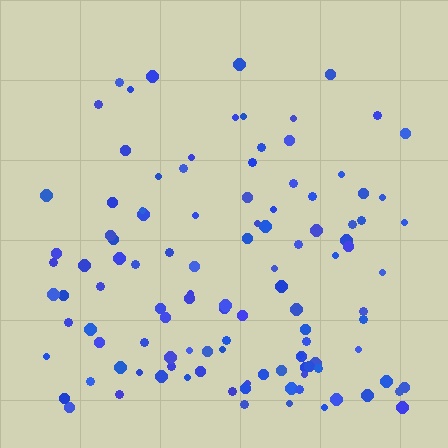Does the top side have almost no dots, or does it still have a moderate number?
Still a moderate number, just noticeably fewer than the bottom.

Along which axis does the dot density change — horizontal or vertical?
Vertical.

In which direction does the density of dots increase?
From top to bottom, with the bottom side densest.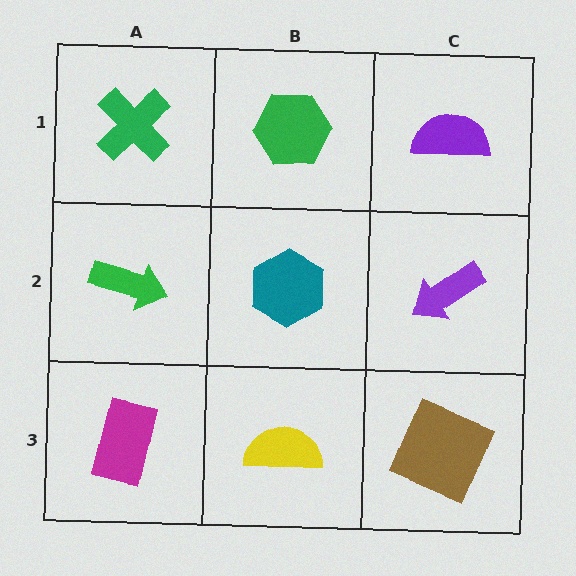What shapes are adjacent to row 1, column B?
A teal hexagon (row 2, column B), a green cross (row 1, column A), a purple semicircle (row 1, column C).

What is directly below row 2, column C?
A brown square.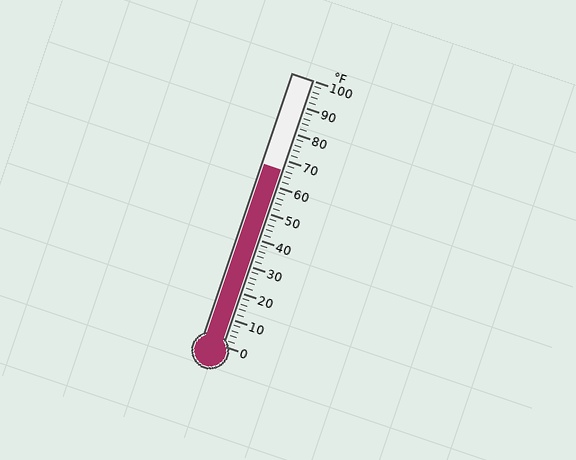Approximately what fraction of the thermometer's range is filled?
The thermometer is filled to approximately 65% of its range.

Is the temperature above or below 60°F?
The temperature is above 60°F.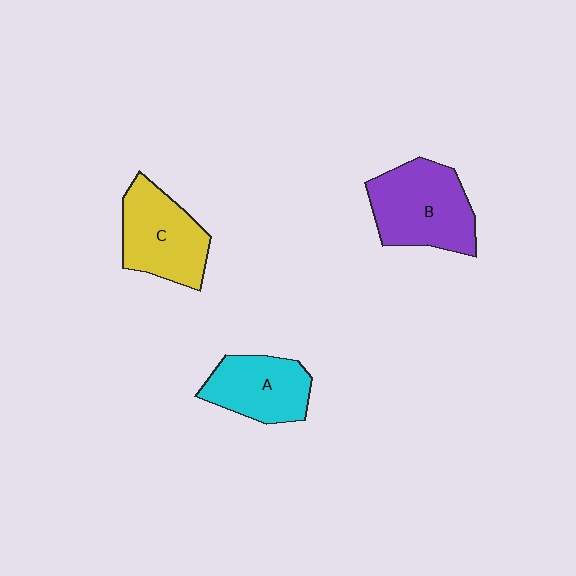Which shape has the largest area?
Shape B (purple).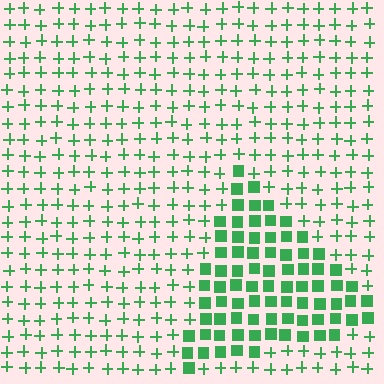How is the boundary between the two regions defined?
The boundary is defined by a change in element shape: squares inside vs. plus signs outside. All elements share the same color and spacing.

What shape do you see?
I see a triangle.